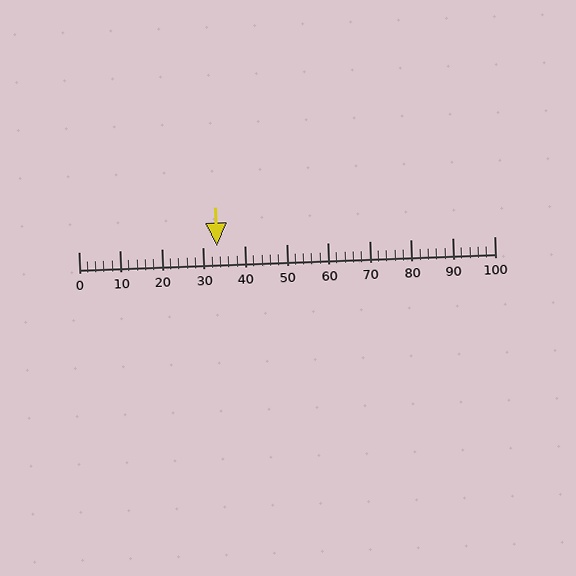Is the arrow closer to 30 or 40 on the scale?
The arrow is closer to 30.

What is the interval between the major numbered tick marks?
The major tick marks are spaced 10 units apart.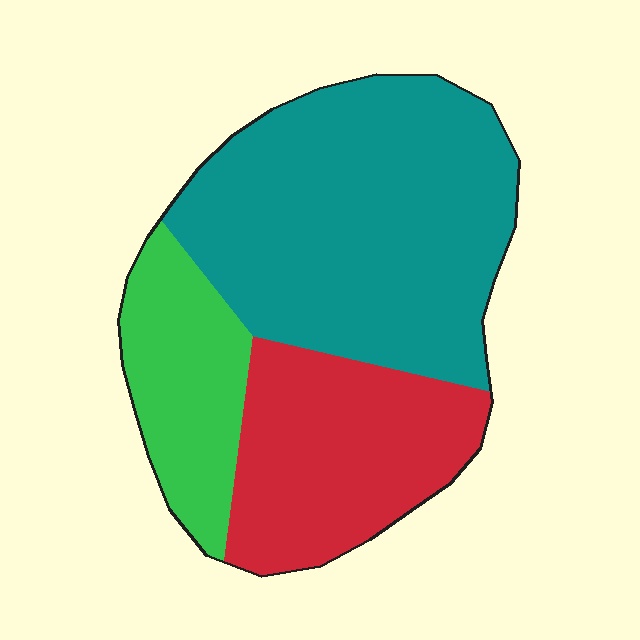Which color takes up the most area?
Teal, at roughly 55%.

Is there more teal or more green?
Teal.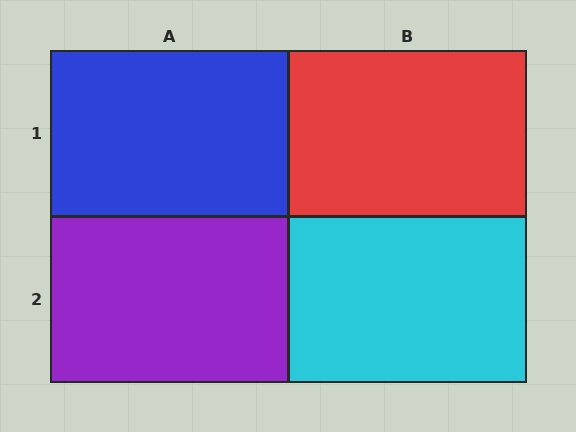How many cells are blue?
1 cell is blue.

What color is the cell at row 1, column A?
Blue.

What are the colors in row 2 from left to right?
Purple, cyan.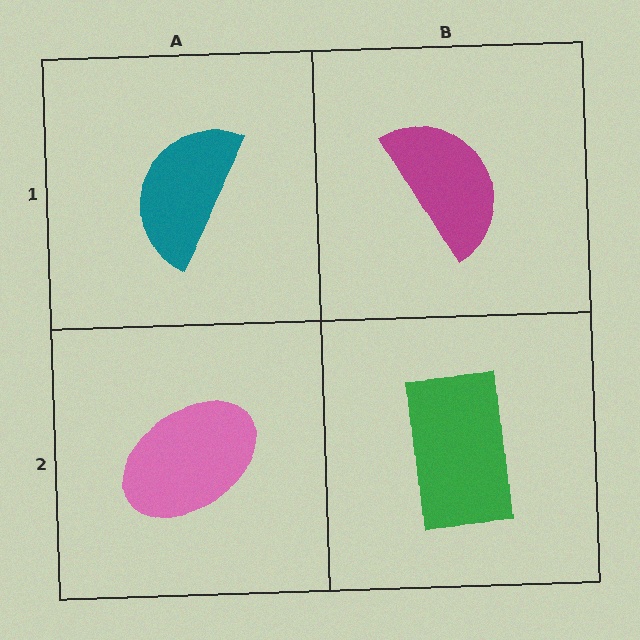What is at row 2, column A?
A pink ellipse.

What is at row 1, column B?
A magenta semicircle.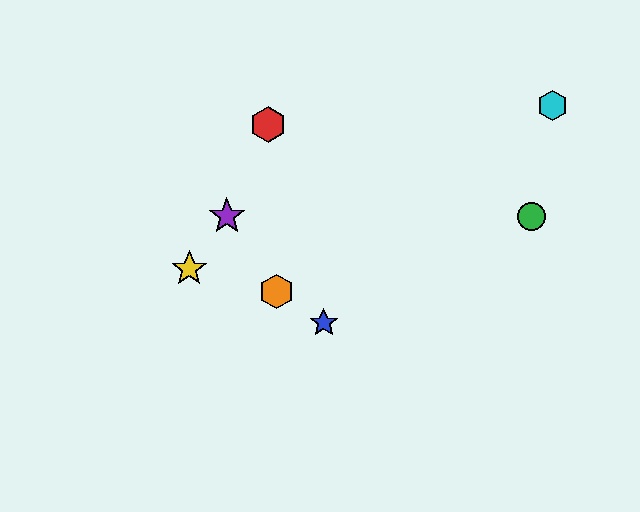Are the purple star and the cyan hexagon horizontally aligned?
No, the purple star is at y≈216 and the cyan hexagon is at y≈106.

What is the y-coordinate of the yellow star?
The yellow star is at y≈269.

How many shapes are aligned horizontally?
2 shapes (the green circle, the purple star) are aligned horizontally.